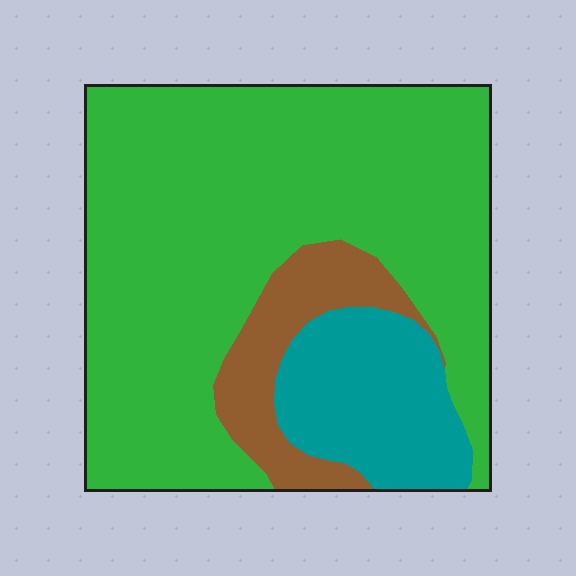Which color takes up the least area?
Brown, at roughly 10%.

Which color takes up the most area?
Green, at roughly 70%.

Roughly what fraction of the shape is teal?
Teal takes up about one sixth (1/6) of the shape.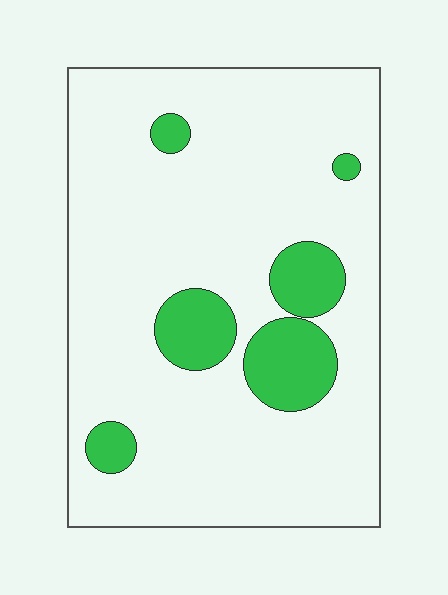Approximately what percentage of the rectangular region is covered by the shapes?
Approximately 15%.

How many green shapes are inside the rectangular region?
6.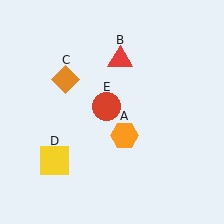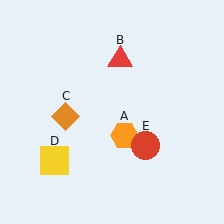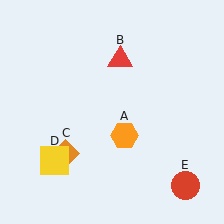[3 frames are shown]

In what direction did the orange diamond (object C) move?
The orange diamond (object C) moved down.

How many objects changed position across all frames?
2 objects changed position: orange diamond (object C), red circle (object E).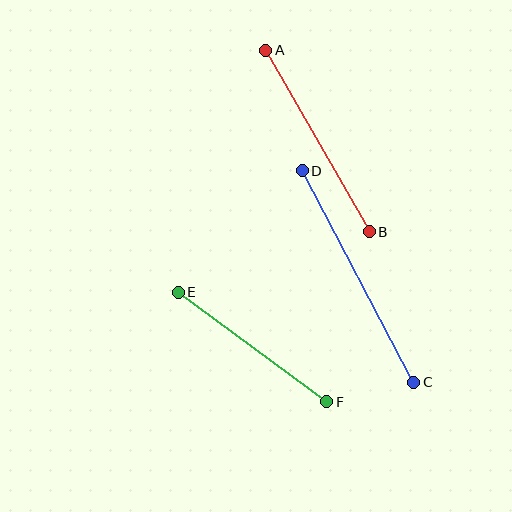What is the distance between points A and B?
The distance is approximately 209 pixels.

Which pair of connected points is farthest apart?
Points C and D are farthest apart.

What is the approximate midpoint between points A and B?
The midpoint is at approximately (317, 141) pixels.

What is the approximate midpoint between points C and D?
The midpoint is at approximately (358, 277) pixels.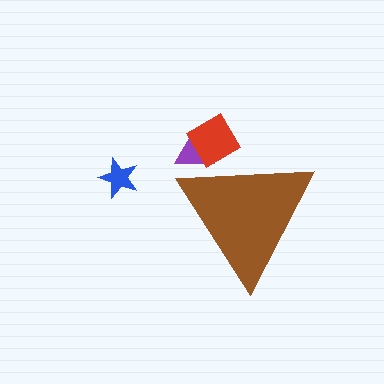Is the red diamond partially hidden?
Yes, the red diamond is partially hidden behind the brown triangle.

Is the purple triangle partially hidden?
Yes, the purple triangle is partially hidden behind the brown triangle.